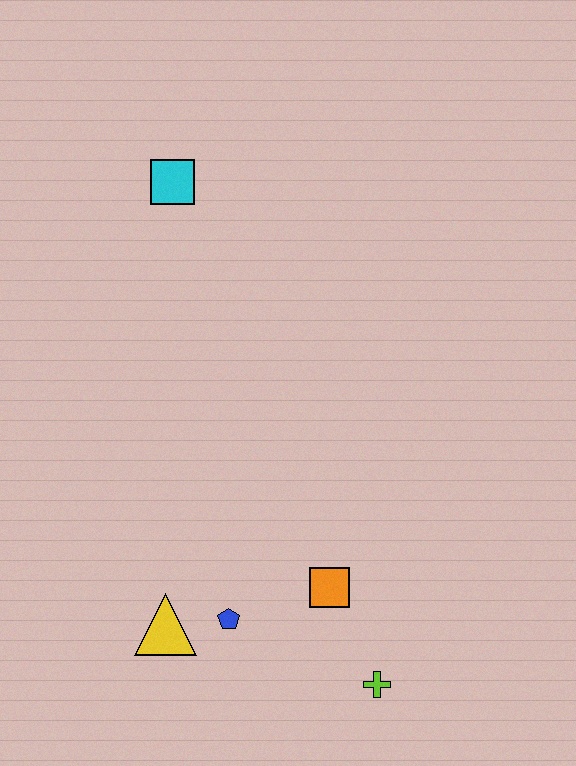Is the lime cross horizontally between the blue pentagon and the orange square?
No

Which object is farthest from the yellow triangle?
The cyan square is farthest from the yellow triangle.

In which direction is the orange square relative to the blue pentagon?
The orange square is to the right of the blue pentagon.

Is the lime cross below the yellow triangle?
Yes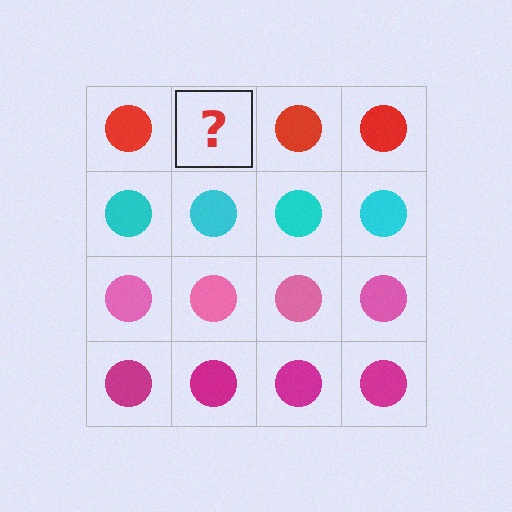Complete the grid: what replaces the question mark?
The question mark should be replaced with a red circle.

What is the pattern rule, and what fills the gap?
The rule is that each row has a consistent color. The gap should be filled with a red circle.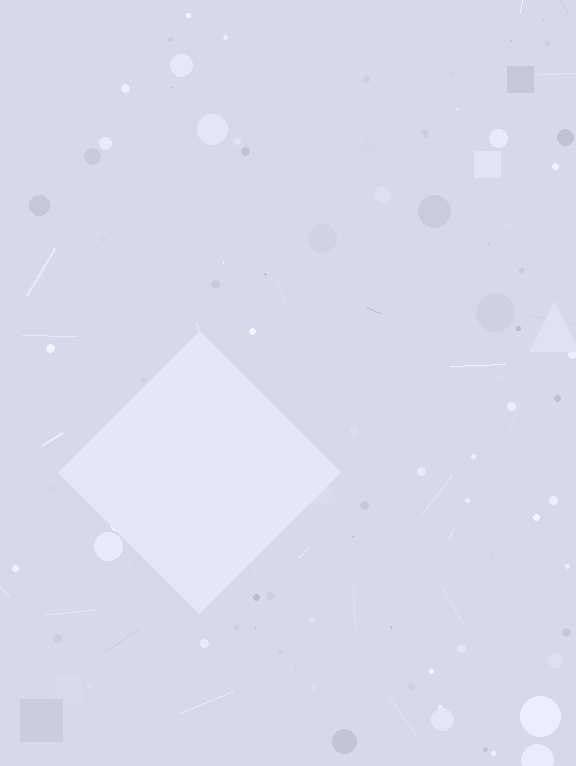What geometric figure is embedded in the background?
A diamond is embedded in the background.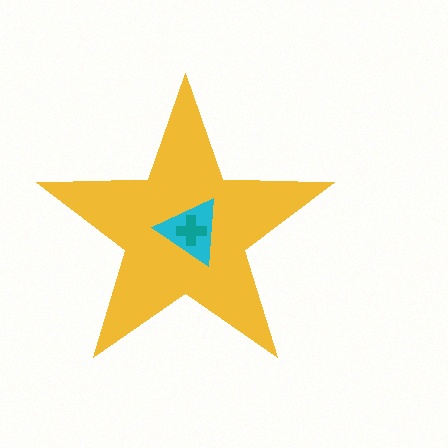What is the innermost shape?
The teal cross.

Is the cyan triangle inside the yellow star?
Yes.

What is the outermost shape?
The yellow star.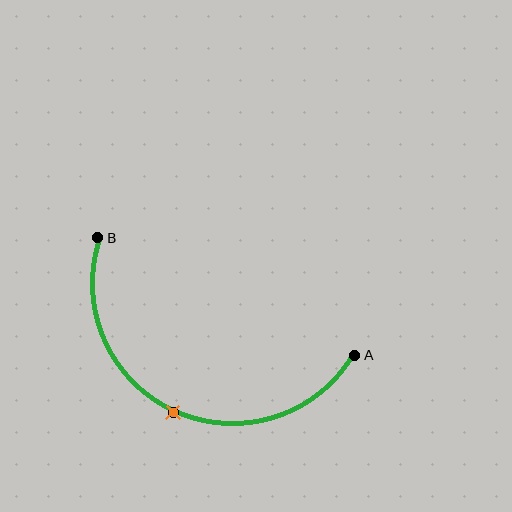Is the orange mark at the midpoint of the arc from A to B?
Yes. The orange mark lies on the arc at equal arc-length from both A and B — it is the arc midpoint.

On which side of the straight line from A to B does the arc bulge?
The arc bulges below the straight line connecting A and B.